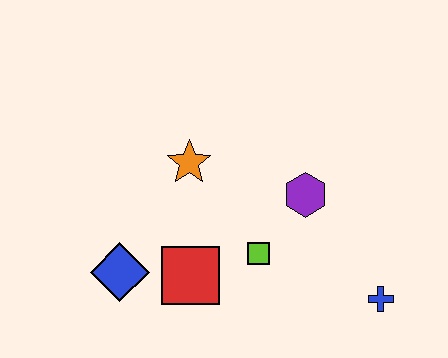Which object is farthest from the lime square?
The blue diamond is farthest from the lime square.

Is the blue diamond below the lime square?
Yes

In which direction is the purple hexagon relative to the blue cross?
The purple hexagon is above the blue cross.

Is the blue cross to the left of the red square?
No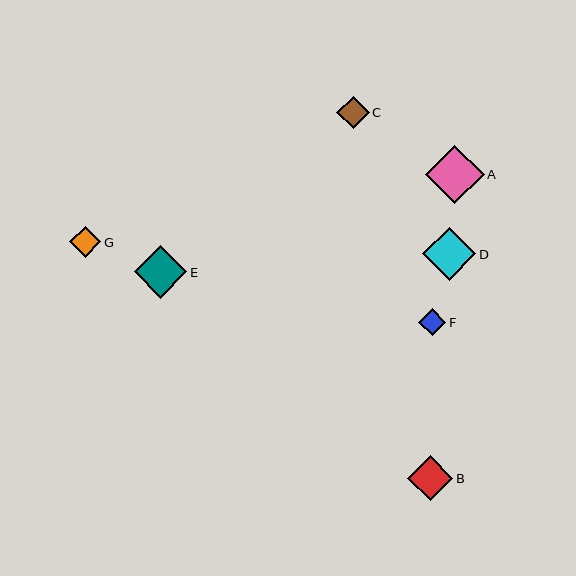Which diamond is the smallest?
Diamond F is the smallest with a size of approximately 27 pixels.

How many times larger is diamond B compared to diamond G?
Diamond B is approximately 1.5 times the size of diamond G.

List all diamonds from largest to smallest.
From largest to smallest: A, D, E, B, C, G, F.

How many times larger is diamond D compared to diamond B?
Diamond D is approximately 1.2 times the size of diamond B.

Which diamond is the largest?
Diamond A is the largest with a size of approximately 58 pixels.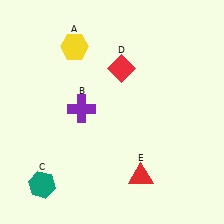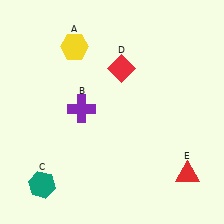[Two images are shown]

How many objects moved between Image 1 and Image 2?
1 object moved between the two images.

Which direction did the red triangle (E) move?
The red triangle (E) moved right.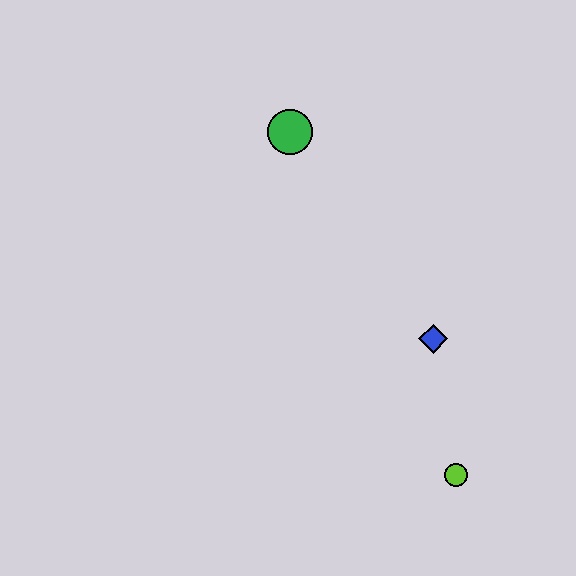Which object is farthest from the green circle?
The lime circle is farthest from the green circle.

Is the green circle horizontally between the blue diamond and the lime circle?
No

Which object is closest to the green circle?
The blue diamond is closest to the green circle.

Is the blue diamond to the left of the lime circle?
Yes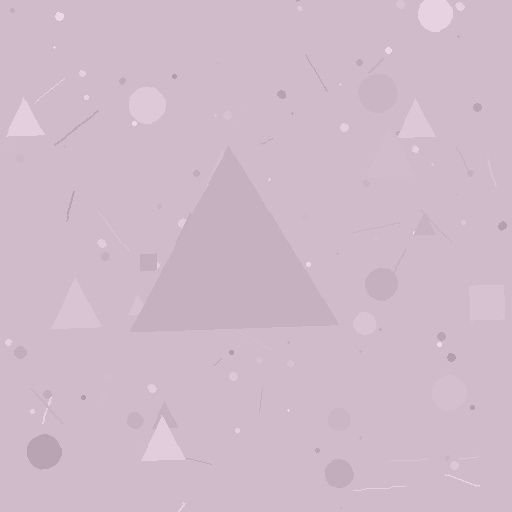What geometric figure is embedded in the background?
A triangle is embedded in the background.